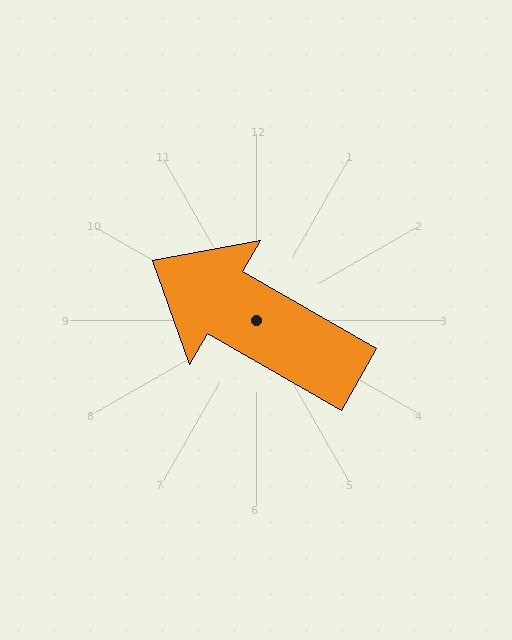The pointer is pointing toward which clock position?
Roughly 10 o'clock.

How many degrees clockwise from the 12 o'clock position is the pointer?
Approximately 300 degrees.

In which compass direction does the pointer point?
Northwest.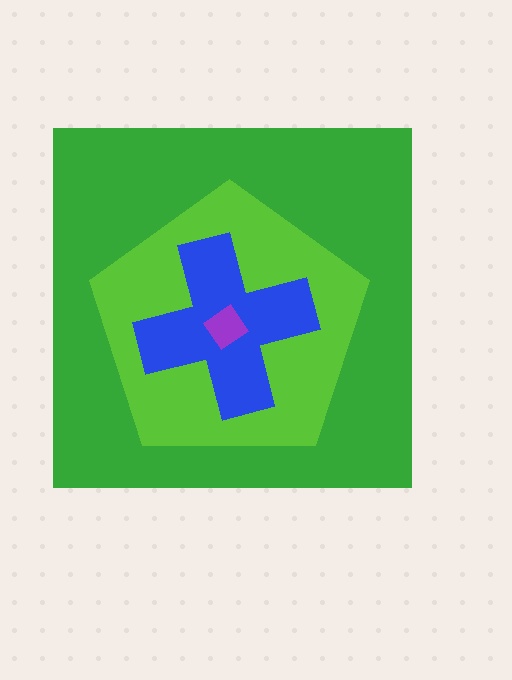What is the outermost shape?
The green square.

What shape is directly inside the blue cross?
The purple diamond.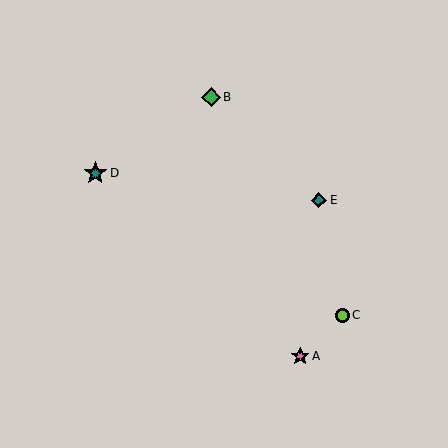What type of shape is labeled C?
Shape C is a lime circle.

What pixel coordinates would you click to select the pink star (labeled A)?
Click at (300, 356) to select the pink star A.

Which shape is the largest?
The teal star (labeled D) is the largest.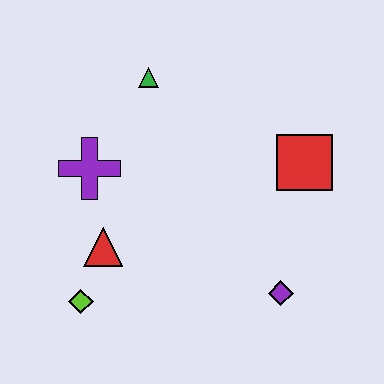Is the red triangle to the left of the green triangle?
Yes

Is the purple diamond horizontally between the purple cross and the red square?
Yes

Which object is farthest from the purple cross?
The purple diamond is farthest from the purple cross.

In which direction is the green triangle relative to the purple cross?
The green triangle is above the purple cross.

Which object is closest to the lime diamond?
The red triangle is closest to the lime diamond.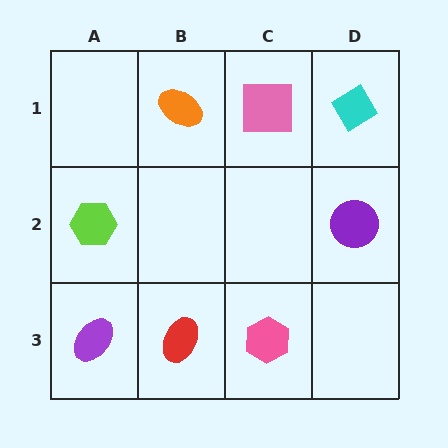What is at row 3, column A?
A purple ellipse.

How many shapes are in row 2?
2 shapes.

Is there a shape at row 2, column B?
No, that cell is empty.